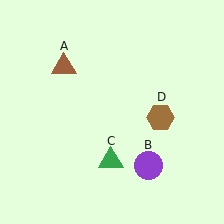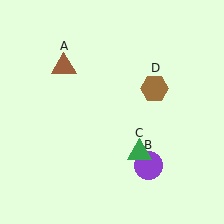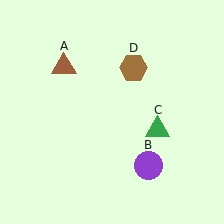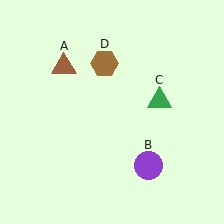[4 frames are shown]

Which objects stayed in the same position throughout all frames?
Brown triangle (object A) and purple circle (object B) remained stationary.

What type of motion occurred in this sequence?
The green triangle (object C), brown hexagon (object D) rotated counterclockwise around the center of the scene.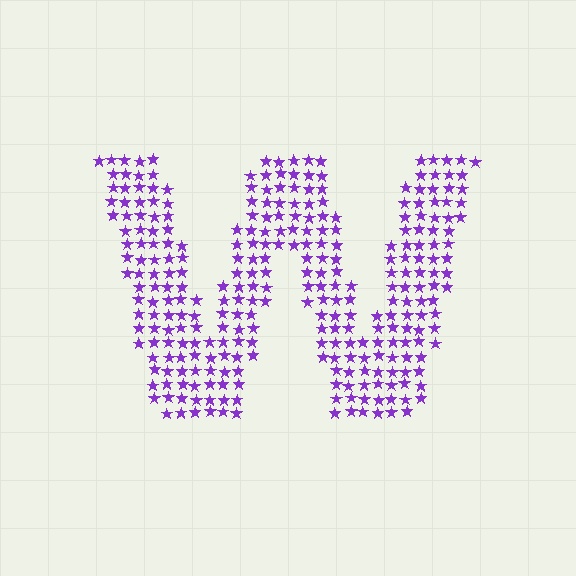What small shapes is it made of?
It is made of small stars.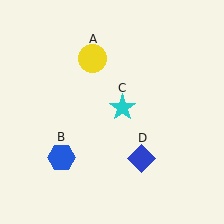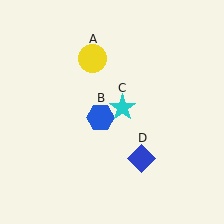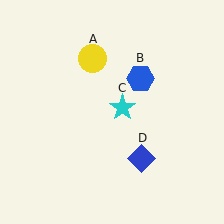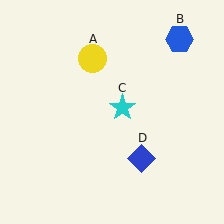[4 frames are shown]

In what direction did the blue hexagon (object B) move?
The blue hexagon (object B) moved up and to the right.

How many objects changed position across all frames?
1 object changed position: blue hexagon (object B).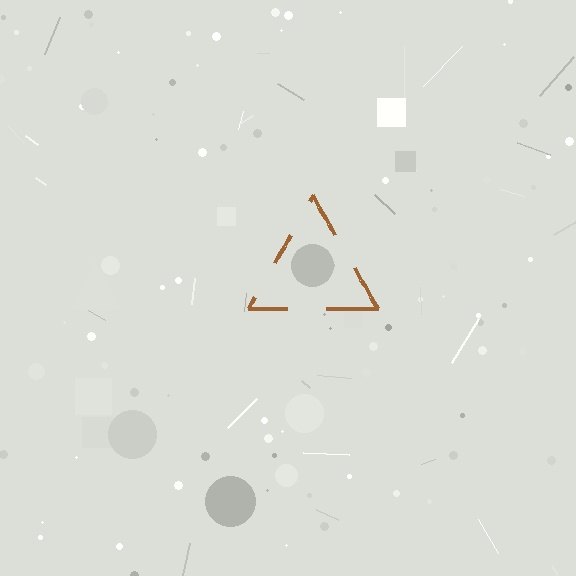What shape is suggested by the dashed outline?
The dashed outline suggests a triangle.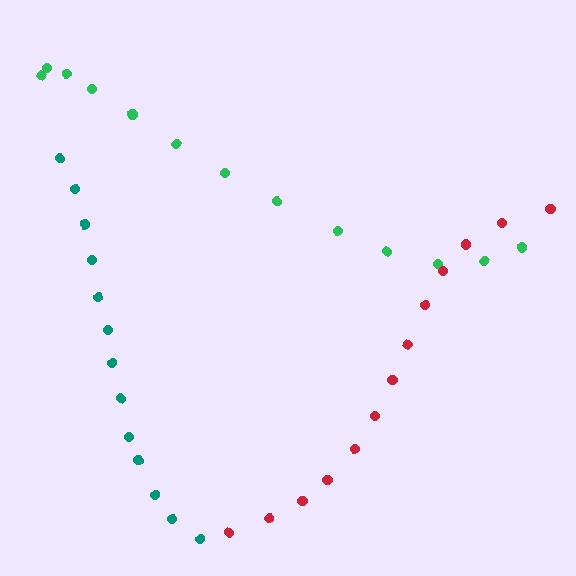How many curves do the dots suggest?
There are 3 distinct paths.